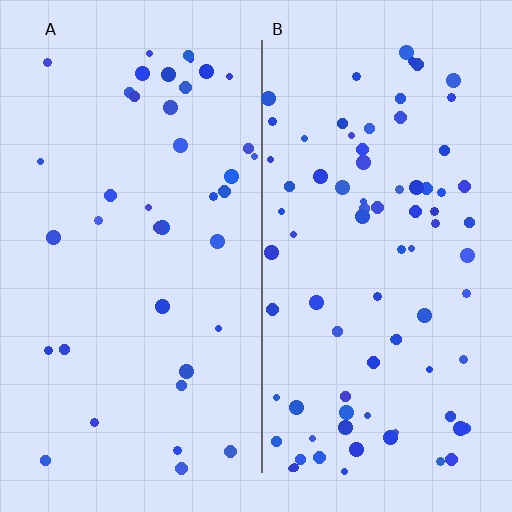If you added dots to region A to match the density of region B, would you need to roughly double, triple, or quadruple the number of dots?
Approximately double.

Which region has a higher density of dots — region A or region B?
B (the right).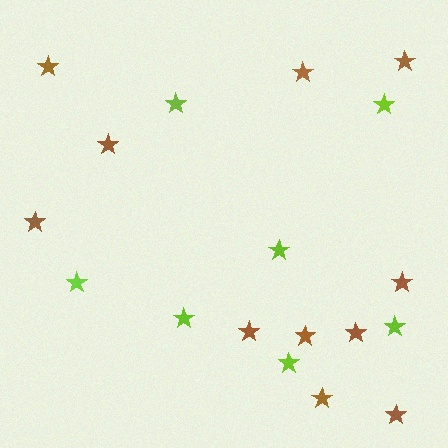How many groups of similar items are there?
There are 2 groups: one group of lime stars (7) and one group of brown stars (11).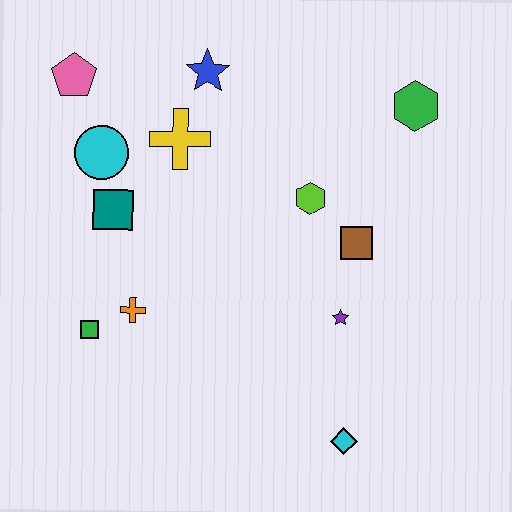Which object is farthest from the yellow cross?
The cyan diamond is farthest from the yellow cross.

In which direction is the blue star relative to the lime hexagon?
The blue star is above the lime hexagon.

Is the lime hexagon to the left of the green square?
No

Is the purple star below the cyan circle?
Yes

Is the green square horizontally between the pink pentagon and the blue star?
Yes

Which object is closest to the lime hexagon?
The brown square is closest to the lime hexagon.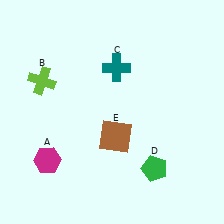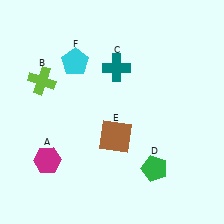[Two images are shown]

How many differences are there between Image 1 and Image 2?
There is 1 difference between the two images.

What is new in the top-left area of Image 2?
A cyan pentagon (F) was added in the top-left area of Image 2.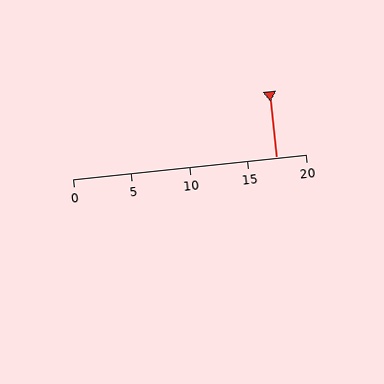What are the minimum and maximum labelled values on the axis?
The axis runs from 0 to 20.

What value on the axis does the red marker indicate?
The marker indicates approximately 17.5.